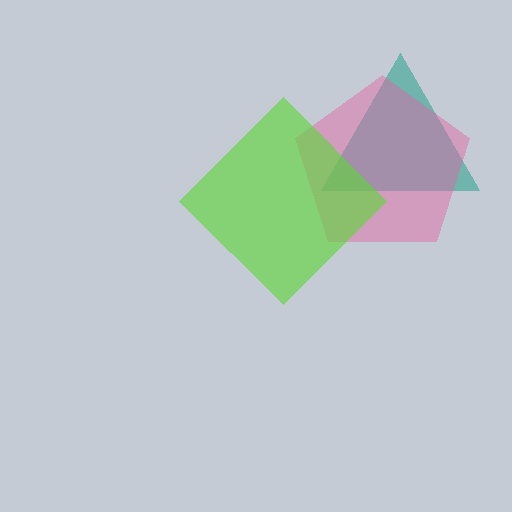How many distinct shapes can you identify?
There are 3 distinct shapes: a teal triangle, a pink pentagon, a lime diamond.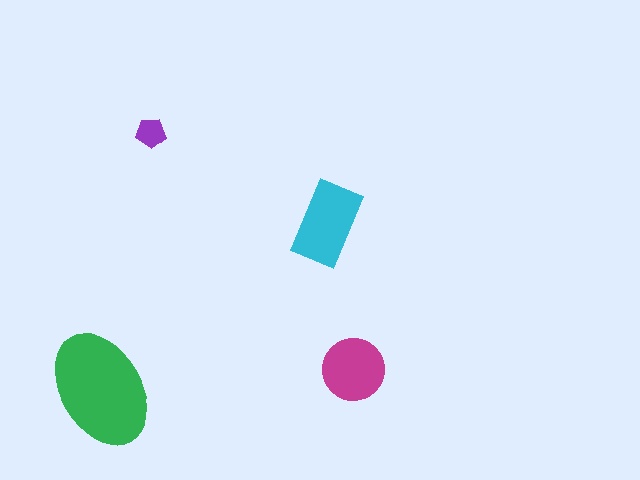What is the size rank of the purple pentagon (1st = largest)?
4th.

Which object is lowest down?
The green ellipse is bottommost.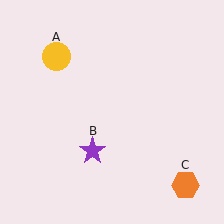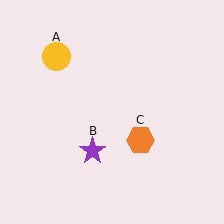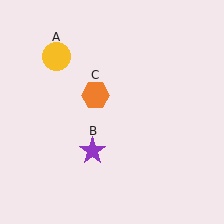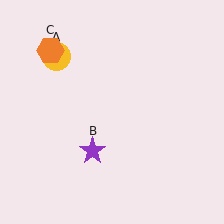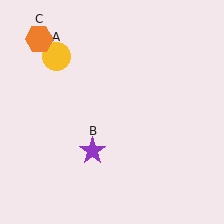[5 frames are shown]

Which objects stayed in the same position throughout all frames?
Yellow circle (object A) and purple star (object B) remained stationary.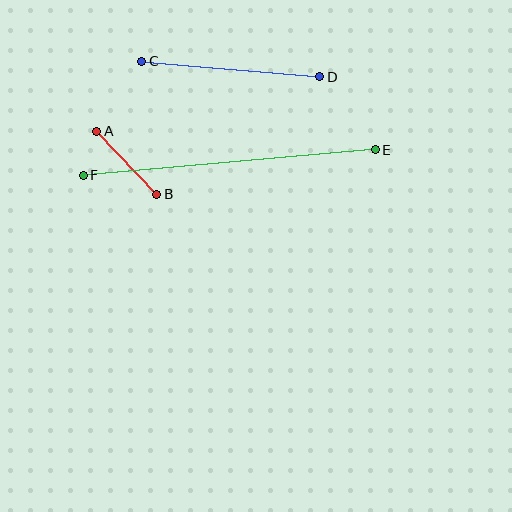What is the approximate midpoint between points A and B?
The midpoint is at approximately (127, 163) pixels.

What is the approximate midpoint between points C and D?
The midpoint is at approximately (231, 69) pixels.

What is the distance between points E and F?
The distance is approximately 293 pixels.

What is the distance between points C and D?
The distance is approximately 179 pixels.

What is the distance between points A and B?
The distance is approximately 87 pixels.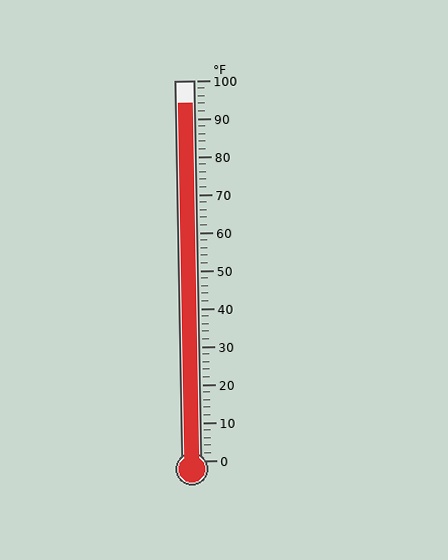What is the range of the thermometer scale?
The thermometer scale ranges from 0°F to 100°F.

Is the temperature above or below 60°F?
The temperature is above 60°F.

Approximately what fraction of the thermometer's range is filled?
The thermometer is filled to approximately 95% of its range.